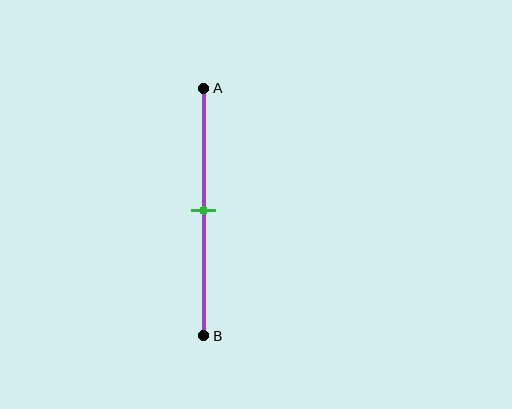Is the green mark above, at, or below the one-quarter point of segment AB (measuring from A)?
The green mark is below the one-quarter point of segment AB.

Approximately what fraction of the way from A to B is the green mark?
The green mark is approximately 50% of the way from A to B.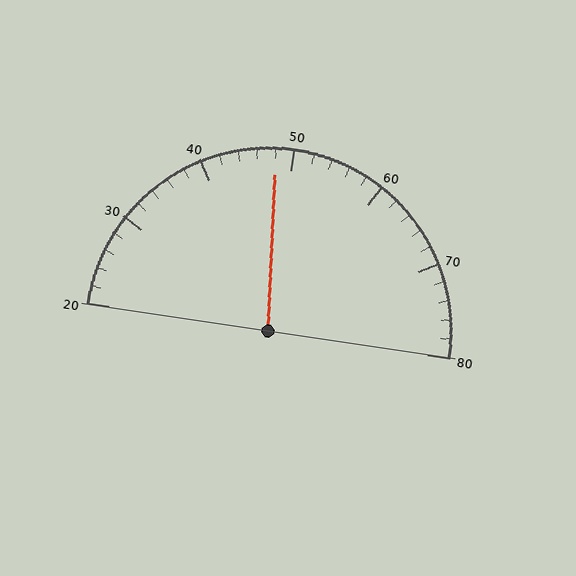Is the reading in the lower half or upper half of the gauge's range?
The reading is in the lower half of the range (20 to 80).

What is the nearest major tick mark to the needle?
The nearest major tick mark is 50.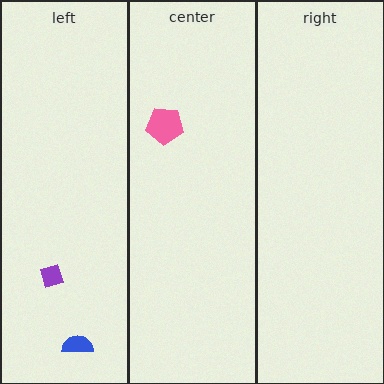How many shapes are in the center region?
1.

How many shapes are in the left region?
2.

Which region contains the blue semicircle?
The left region.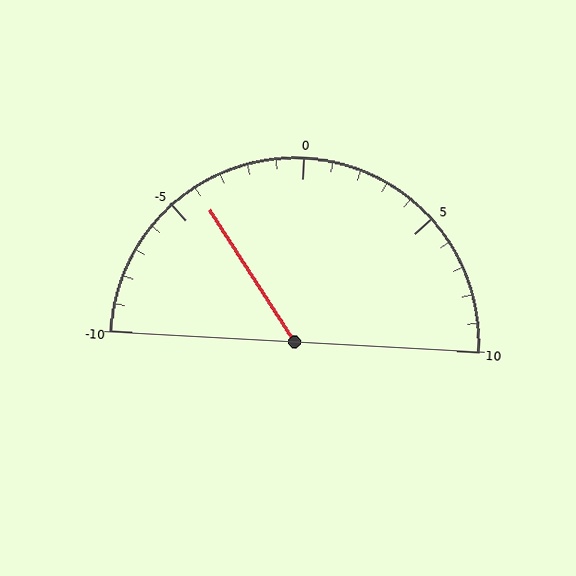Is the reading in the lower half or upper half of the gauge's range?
The reading is in the lower half of the range (-10 to 10).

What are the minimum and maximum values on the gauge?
The gauge ranges from -10 to 10.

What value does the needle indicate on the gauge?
The needle indicates approximately -4.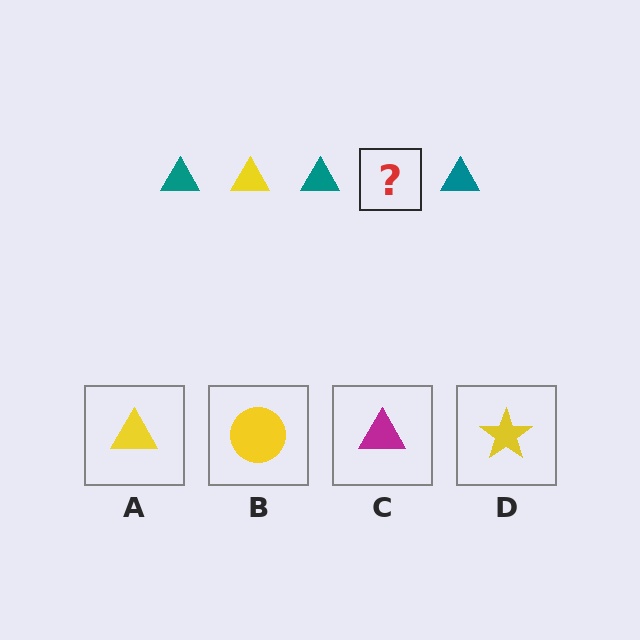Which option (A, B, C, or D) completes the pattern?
A.